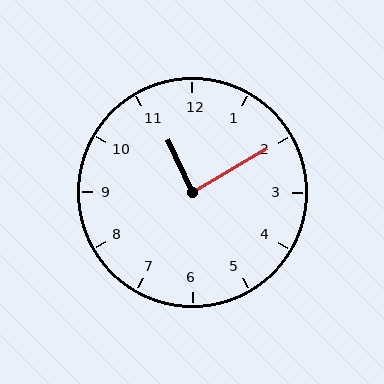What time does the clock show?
11:10.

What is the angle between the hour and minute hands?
Approximately 85 degrees.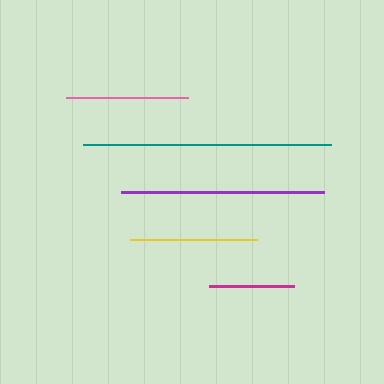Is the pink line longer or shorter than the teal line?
The teal line is longer than the pink line.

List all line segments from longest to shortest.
From longest to shortest: teal, purple, yellow, pink, magenta.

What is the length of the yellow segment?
The yellow segment is approximately 127 pixels long.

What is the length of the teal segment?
The teal segment is approximately 249 pixels long.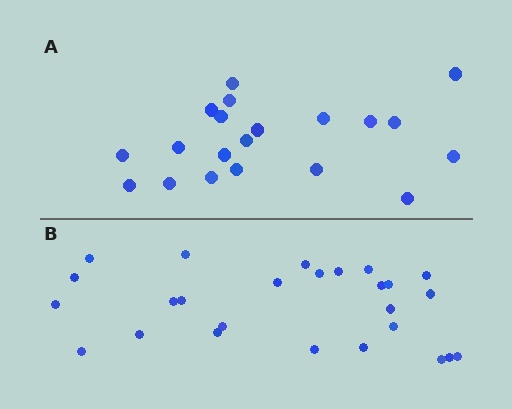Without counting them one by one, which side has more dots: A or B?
Region B (the bottom region) has more dots.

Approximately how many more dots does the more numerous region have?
Region B has about 6 more dots than region A.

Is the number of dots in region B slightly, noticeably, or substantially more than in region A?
Region B has noticeably more, but not dramatically so. The ratio is roughly 1.3 to 1.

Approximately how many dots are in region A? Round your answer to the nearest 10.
About 20 dots.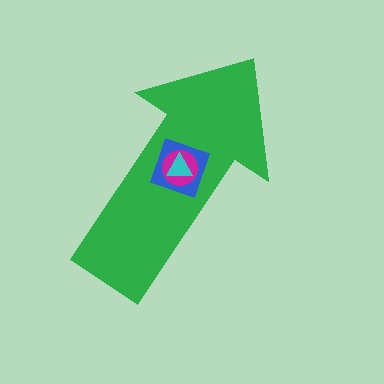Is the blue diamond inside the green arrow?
Yes.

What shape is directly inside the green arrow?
The blue diamond.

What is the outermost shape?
The green arrow.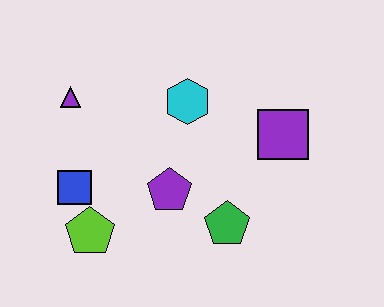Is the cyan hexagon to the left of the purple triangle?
No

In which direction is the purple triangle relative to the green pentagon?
The purple triangle is to the left of the green pentagon.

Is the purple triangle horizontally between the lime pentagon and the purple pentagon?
No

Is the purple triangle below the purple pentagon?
No